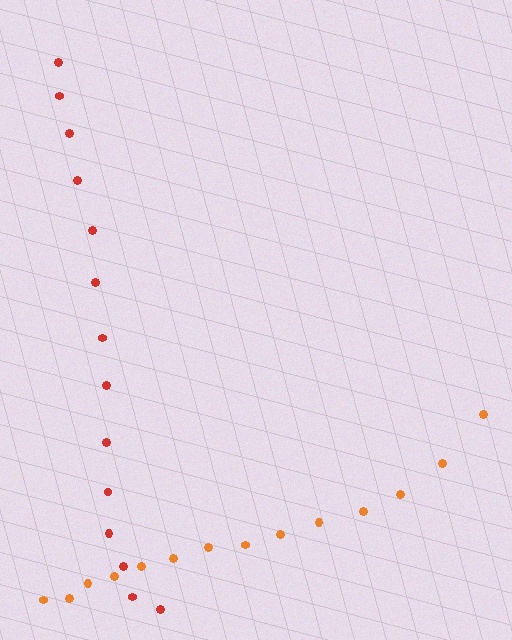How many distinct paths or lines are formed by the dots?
There are 2 distinct paths.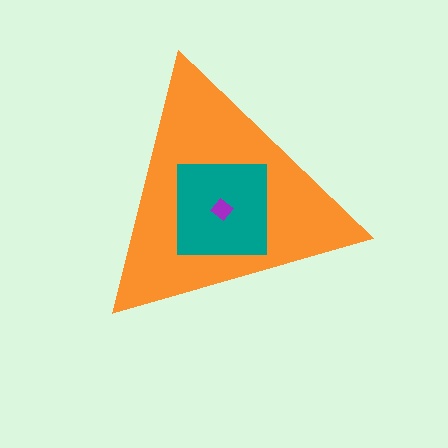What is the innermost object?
The purple diamond.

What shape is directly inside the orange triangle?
The teal square.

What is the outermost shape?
The orange triangle.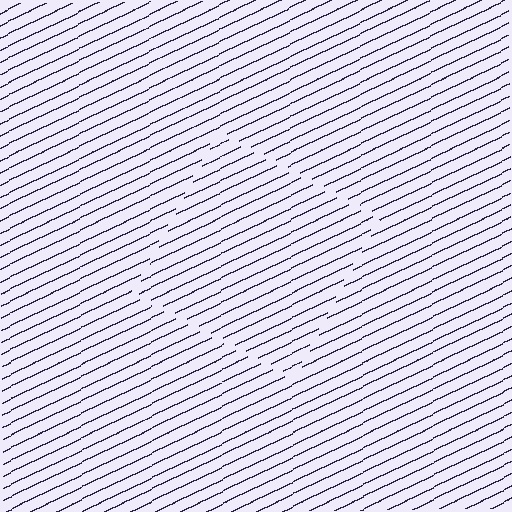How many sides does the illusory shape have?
4 sides — the line-ends trace a square.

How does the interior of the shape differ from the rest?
The interior of the shape contains the same grating, shifted by half a period — the contour is defined by the phase discontinuity where line-ends from the inner and outer gratings abut.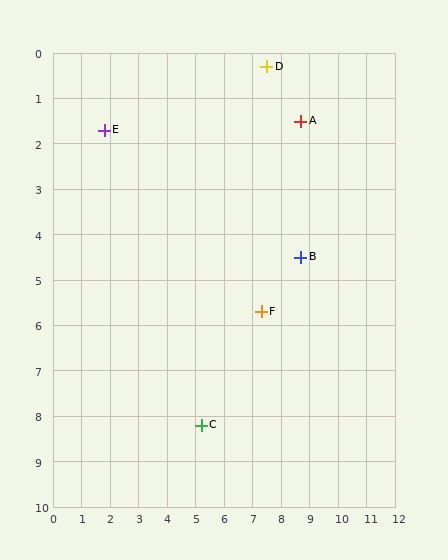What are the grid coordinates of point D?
Point D is at approximately (7.5, 0.3).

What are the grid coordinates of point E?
Point E is at approximately (1.8, 1.7).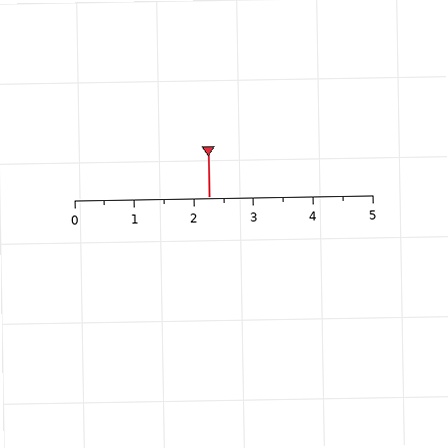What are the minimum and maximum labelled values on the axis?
The axis runs from 0 to 5.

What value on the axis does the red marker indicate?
The marker indicates approximately 2.2.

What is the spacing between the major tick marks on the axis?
The major ticks are spaced 1 apart.